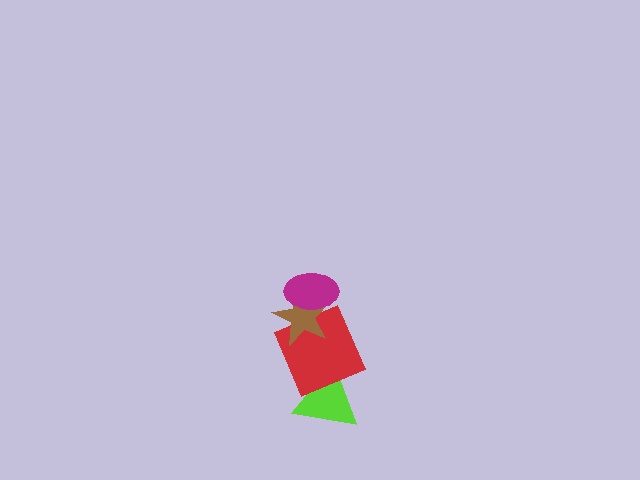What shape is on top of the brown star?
The magenta ellipse is on top of the brown star.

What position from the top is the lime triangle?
The lime triangle is 4th from the top.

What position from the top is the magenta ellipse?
The magenta ellipse is 1st from the top.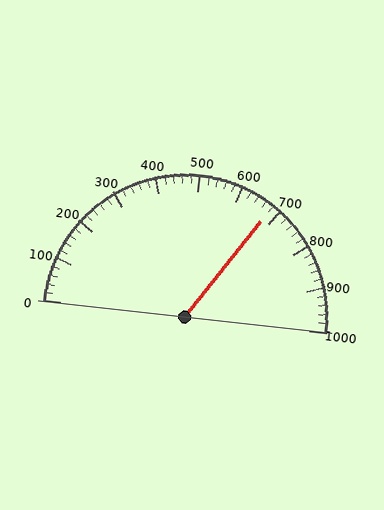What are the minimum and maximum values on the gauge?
The gauge ranges from 0 to 1000.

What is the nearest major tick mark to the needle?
The nearest major tick mark is 700.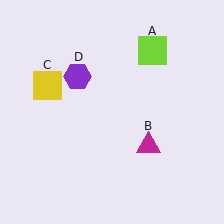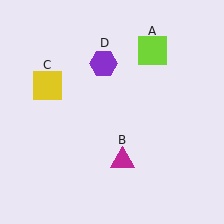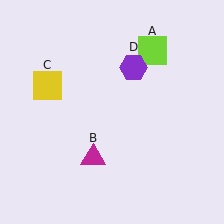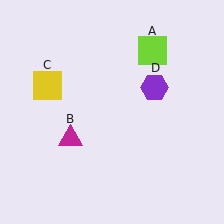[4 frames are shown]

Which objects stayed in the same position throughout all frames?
Lime square (object A) and yellow square (object C) remained stationary.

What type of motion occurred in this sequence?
The magenta triangle (object B), purple hexagon (object D) rotated clockwise around the center of the scene.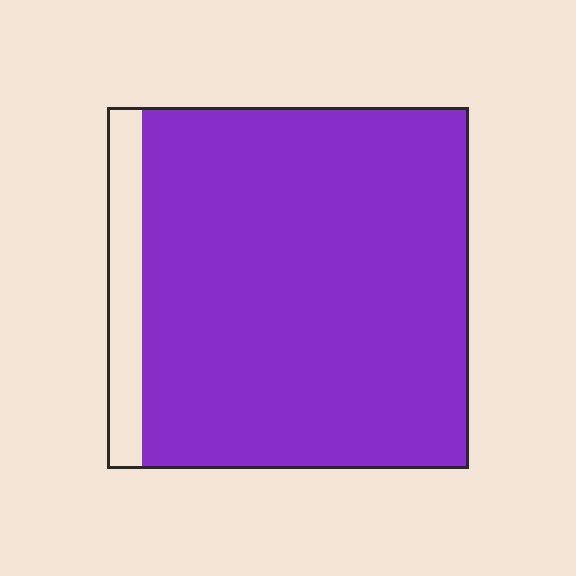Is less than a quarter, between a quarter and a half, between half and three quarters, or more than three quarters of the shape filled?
More than three quarters.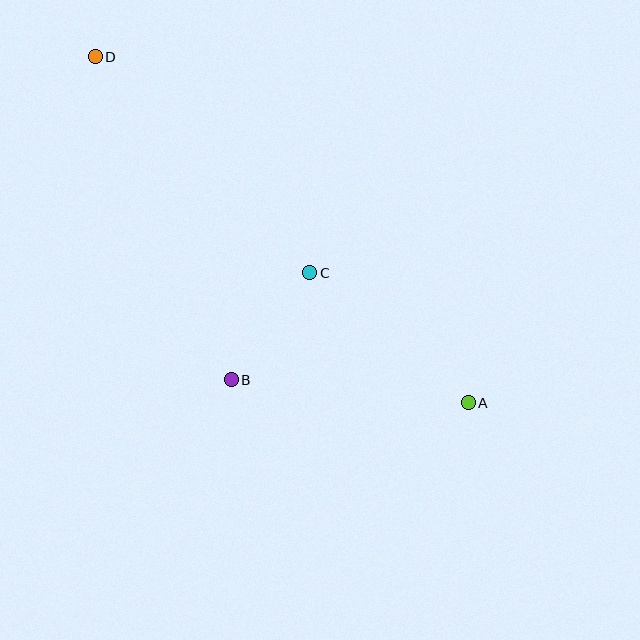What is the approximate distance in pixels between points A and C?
The distance between A and C is approximately 205 pixels.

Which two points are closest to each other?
Points B and C are closest to each other.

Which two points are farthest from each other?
Points A and D are farthest from each other.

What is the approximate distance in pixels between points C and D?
The distance between C and D is approximately 305 pixels.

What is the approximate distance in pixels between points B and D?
The distance between B and D is approximately 351 pixels.